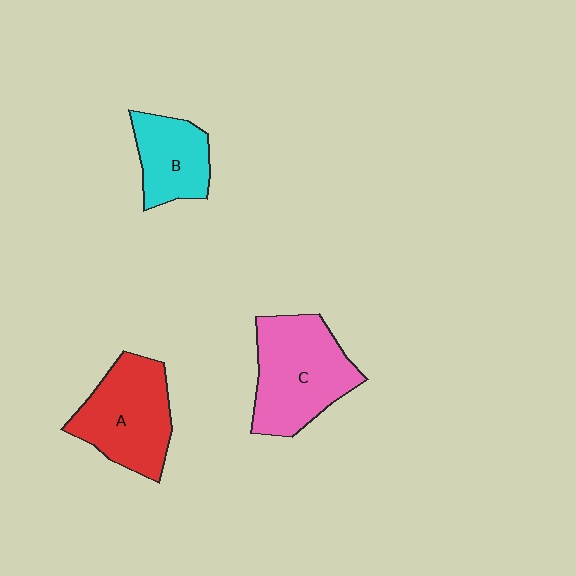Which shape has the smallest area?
Shape B (cyan).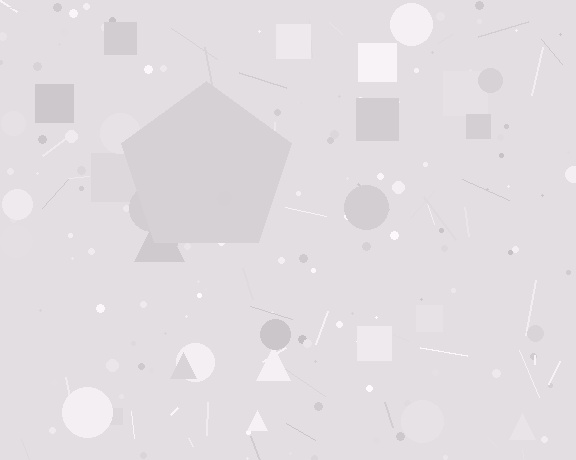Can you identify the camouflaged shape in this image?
The camouflaged shape is a pentagon.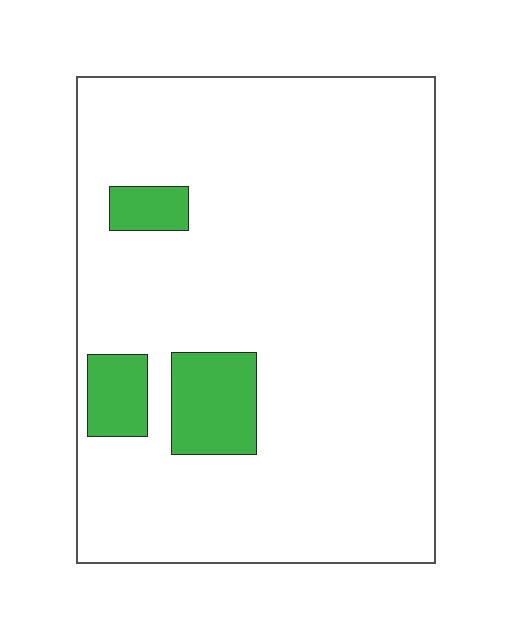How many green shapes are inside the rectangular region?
3.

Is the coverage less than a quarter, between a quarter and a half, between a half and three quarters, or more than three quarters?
Less than a quarter.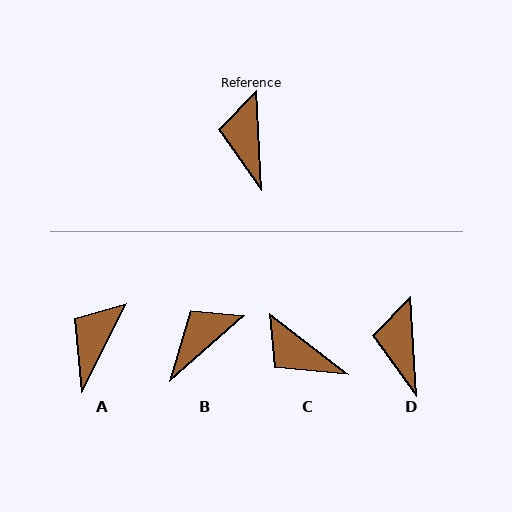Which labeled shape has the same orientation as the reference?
D.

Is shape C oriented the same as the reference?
No, it is off by about 49 degrees.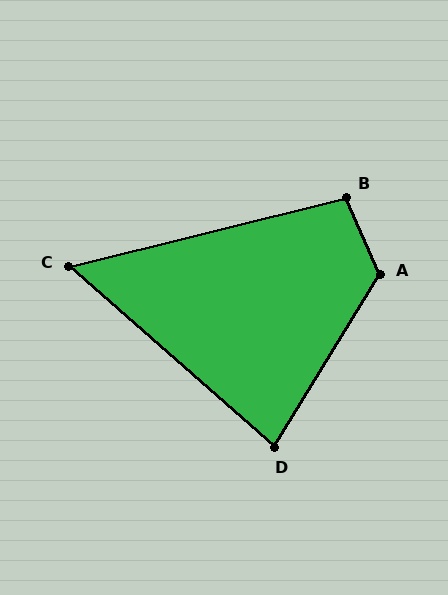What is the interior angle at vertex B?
Approximately 100 degrees (obtuse).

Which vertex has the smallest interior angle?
C, at approximately 55 degrees.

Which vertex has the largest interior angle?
A, at approximately 125 degrees.